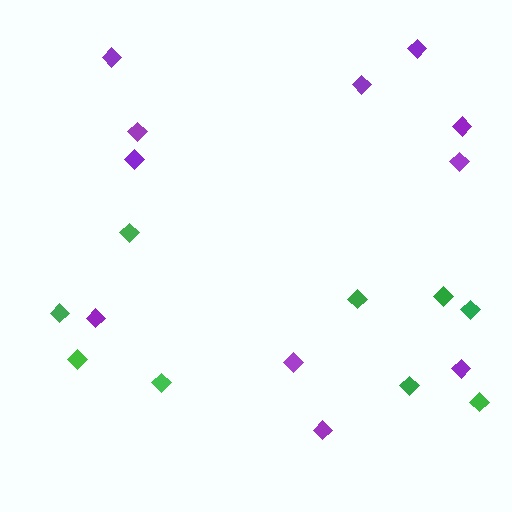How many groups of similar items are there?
There are 2 groups: one group of green diamonds (9) and one group of purple diamonds (11).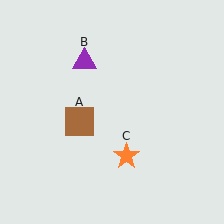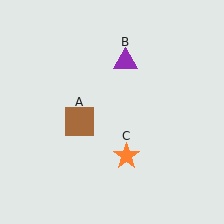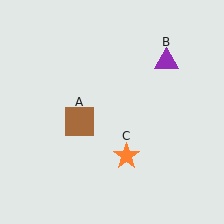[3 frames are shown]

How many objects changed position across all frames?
1 object changed position: purple triangle (object B).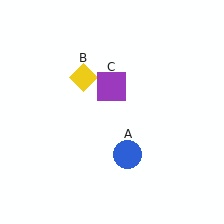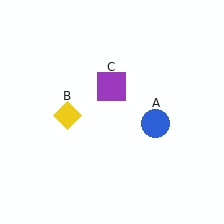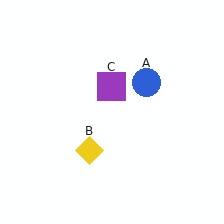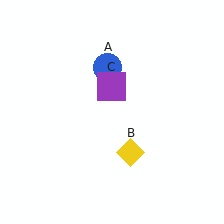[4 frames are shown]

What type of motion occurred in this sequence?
The blue circle (object A), yellow diamond (object B) rotated counterclockwise around the center of the scene.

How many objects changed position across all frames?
2 objects changed position: blue circle (object A), yellow diamond (object B).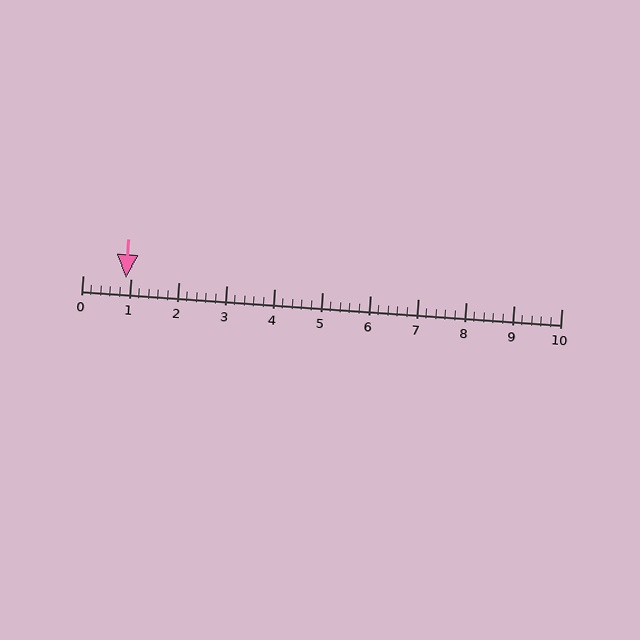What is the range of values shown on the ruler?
The ruler shows values from 0 to 10.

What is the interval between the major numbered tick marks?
The major tick marks are spaced 1 units apart.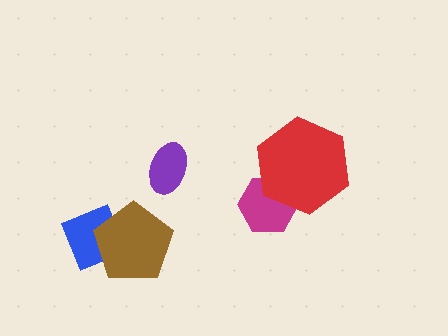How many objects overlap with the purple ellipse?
0 objects overlap with the purple ellipse.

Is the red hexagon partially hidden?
No, no other shape covers it.